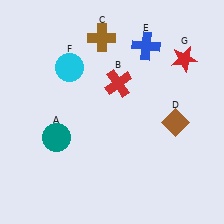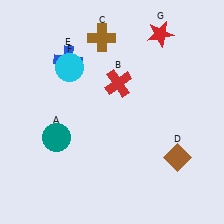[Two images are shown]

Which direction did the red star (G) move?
The red star (G) moved up.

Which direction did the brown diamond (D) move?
The brown diamond (D) moved down.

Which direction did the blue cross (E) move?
The blue cross (E) moved left.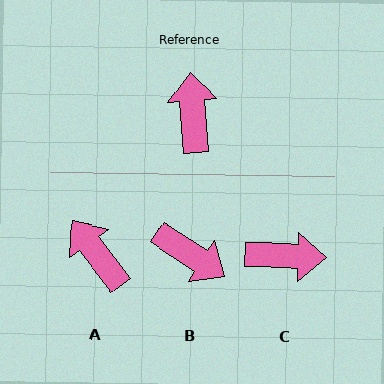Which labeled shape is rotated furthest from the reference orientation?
B, about 127 degrees away.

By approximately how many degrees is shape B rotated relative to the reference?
Approximately 127 degrees clockwise.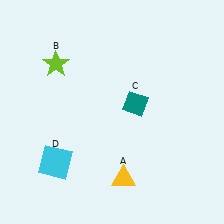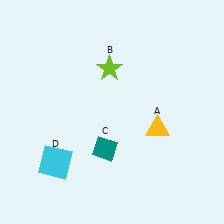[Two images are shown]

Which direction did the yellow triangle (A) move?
The yellow triangle (A) moved up.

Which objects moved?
The objects that moved are: the yellow triangle (A), the lime star (B), the teal diamond (C).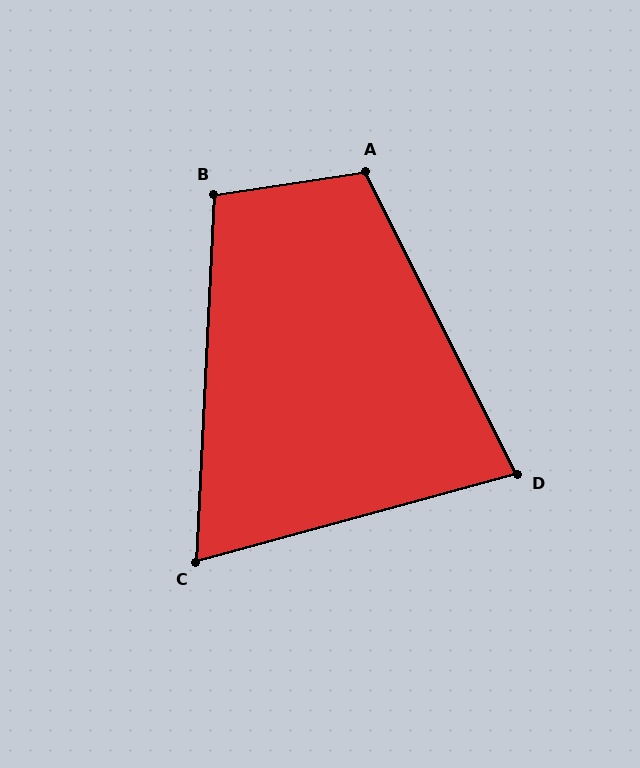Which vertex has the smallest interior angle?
C, at approximately 72 degrees.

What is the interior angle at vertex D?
Approximately 78 degrees (acute).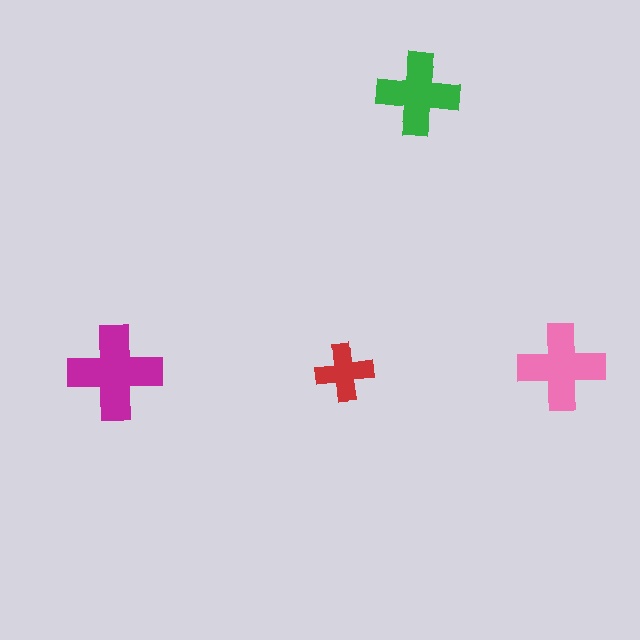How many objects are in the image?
There are 4 objects in the image.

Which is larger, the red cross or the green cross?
The green one.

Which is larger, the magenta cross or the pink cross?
The magenta one.